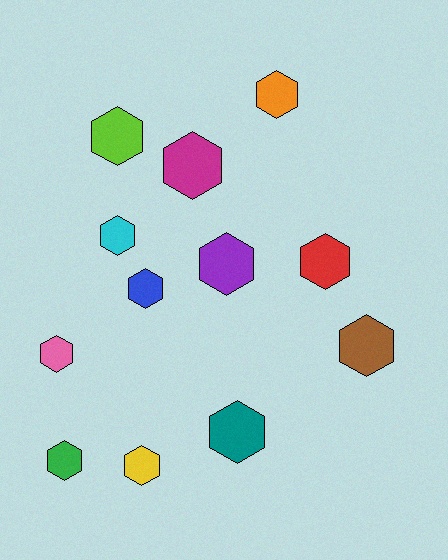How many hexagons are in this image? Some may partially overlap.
There are 12 hexagons.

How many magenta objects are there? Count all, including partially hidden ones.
There is 1 magenta object.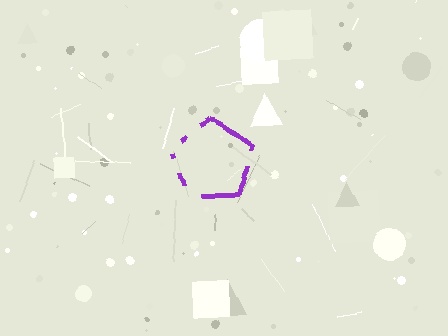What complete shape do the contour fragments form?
The contour fragments form a pentagon.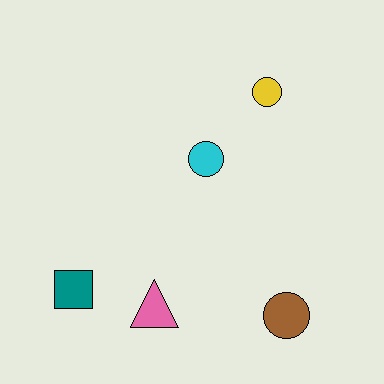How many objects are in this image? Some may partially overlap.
There are 5 objects.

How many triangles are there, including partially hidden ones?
There is 1 triangle.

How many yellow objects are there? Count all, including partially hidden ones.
There is 1 yellow object.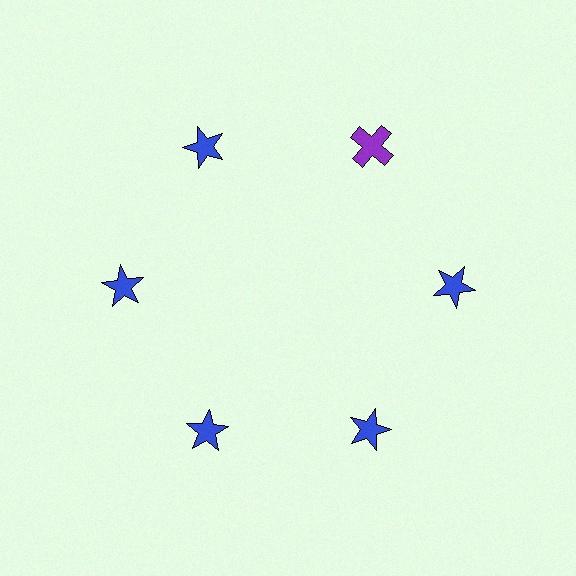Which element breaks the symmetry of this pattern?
The purple cross at roughly the 1 o'clock position breaks the symmetry. All other shapes are blue stars.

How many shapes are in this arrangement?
There are 6 shapes arranged in a ring pattern.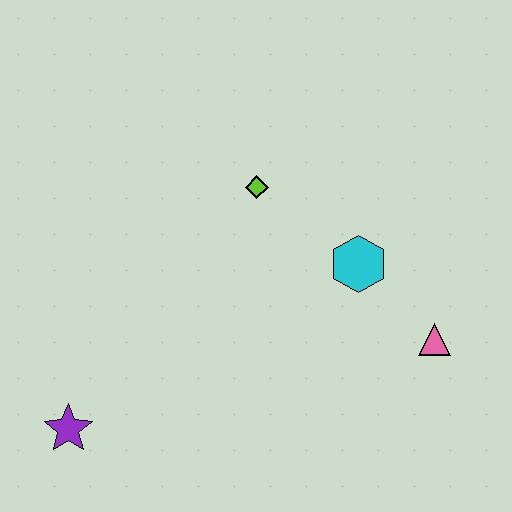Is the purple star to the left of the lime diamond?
Yes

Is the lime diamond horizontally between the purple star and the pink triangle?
Yes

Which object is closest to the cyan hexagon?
The pink triangle is closest to the cyan hexagon.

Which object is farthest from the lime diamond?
The purple star is farthest from the lime diamond.